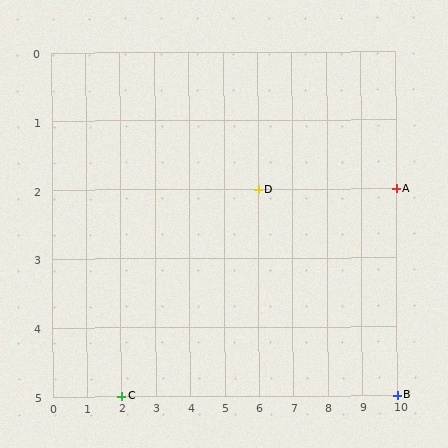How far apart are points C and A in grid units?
Points C and A are 8 columns and 3 rows apart (about 8.5 grid units diagonally).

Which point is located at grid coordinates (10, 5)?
Point B is at (10, 5).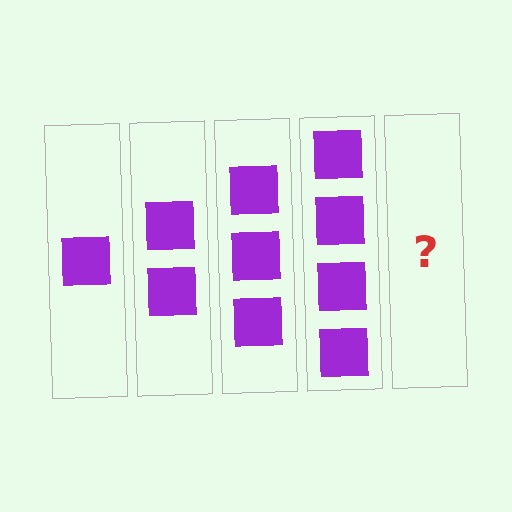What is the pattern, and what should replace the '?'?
The pattern is that each step adds one more square. The '?' should be 5 squares.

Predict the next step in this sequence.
The next step is 5 squares.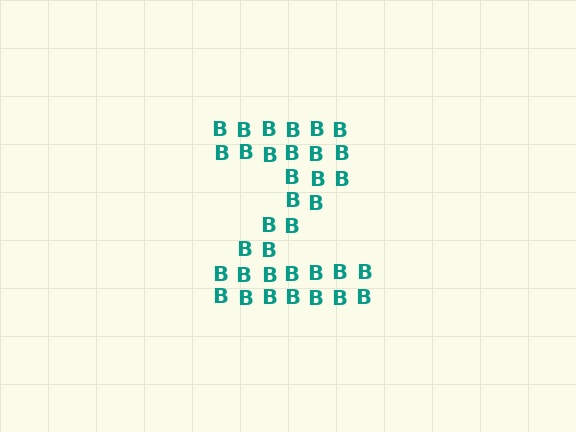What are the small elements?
The small elements are letter B's.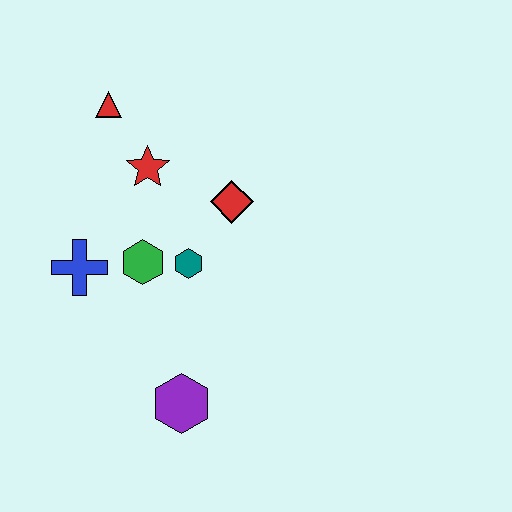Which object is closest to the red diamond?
The teal hexagon is closest to the red diamond.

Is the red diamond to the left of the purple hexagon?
No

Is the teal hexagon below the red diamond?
Yes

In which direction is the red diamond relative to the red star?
The red diamond is to the right of the red star.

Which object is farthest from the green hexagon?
The red triangle is farthest from the green hexagon.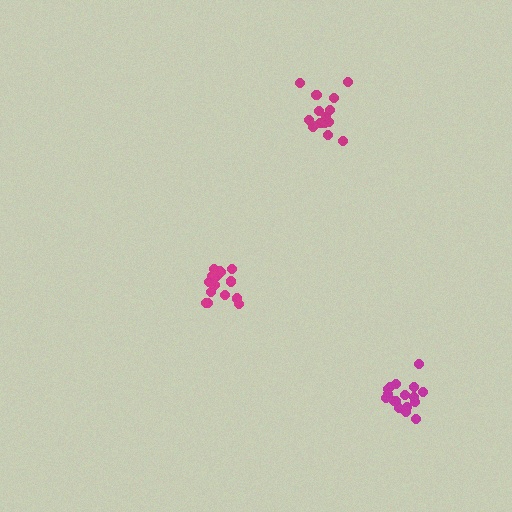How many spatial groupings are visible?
There are 3 spatial groupings.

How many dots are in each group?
Group 1: 16 dots, Group 2: 15 dots, Group 3: 17 dots (48 total).